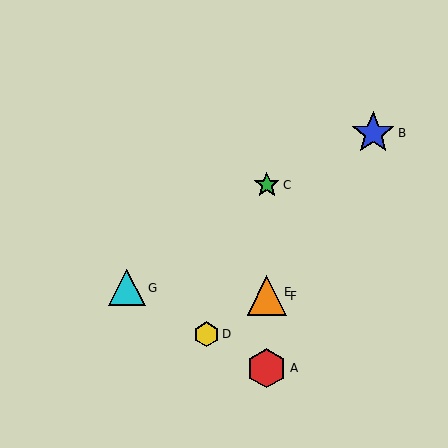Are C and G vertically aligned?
No, C is at x≈267 and G is at x≈127.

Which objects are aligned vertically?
Objects A, C, E, F are aligned vertically.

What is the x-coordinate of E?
Object E is at x≈267.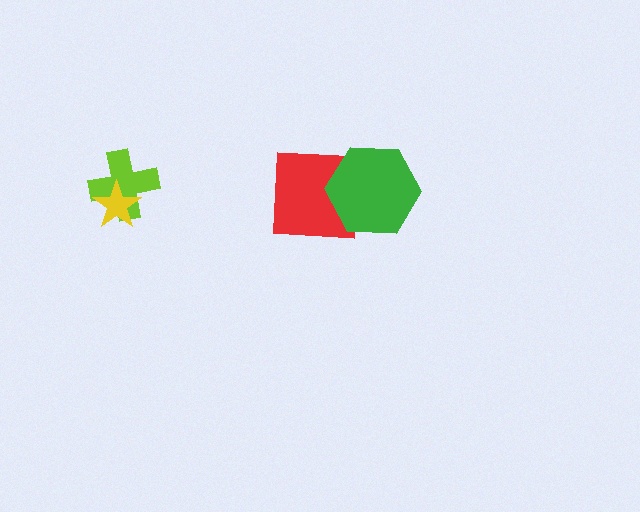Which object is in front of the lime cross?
The yellow star is in front of the lime cross.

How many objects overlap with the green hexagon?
1 object overlaps with the green hexagon.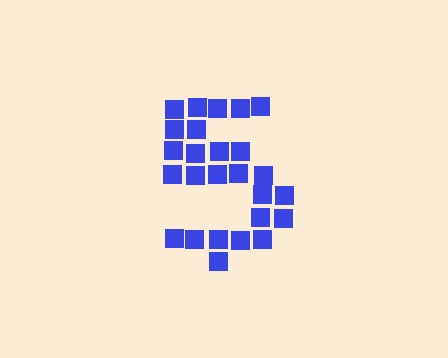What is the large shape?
The large shape is the digit 5.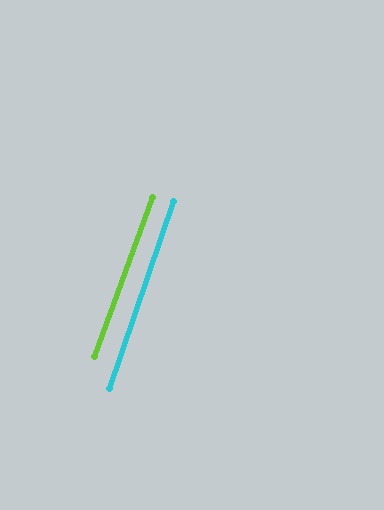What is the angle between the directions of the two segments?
Approximately 1 degree.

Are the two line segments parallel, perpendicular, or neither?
Parallel — their directions differ by only 1.2°.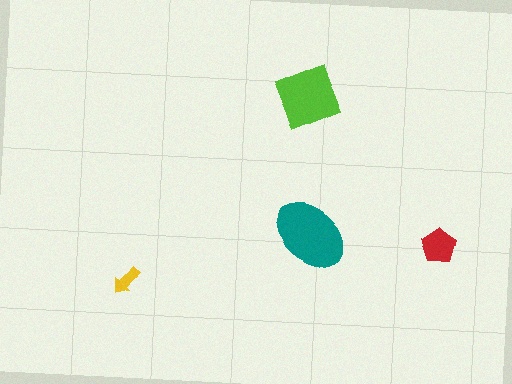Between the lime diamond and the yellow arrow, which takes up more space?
The lime diamond.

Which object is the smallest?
The yellow arrow.